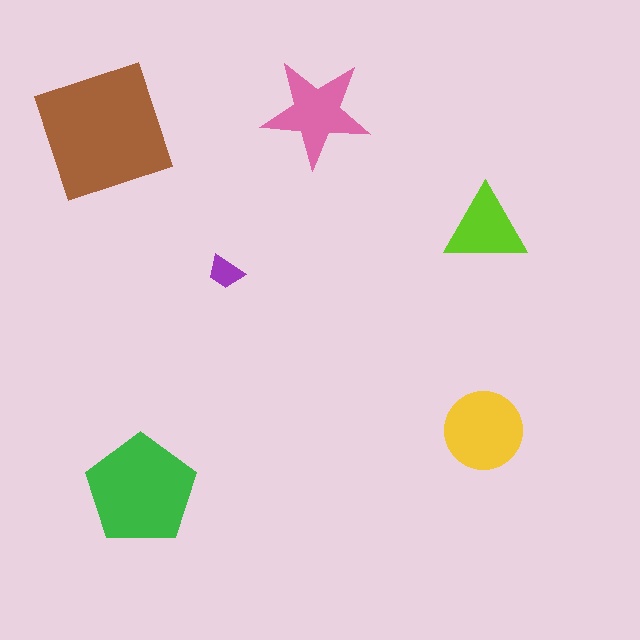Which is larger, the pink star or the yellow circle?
The yellow circle.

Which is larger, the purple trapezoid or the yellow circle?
The yellow circle.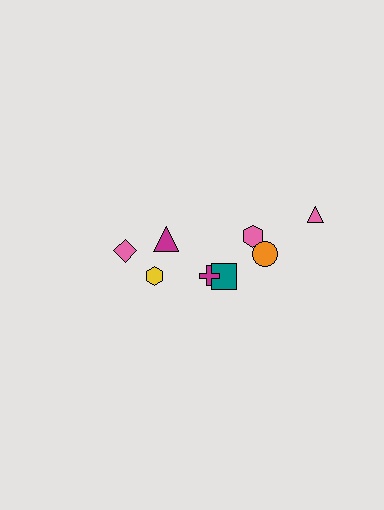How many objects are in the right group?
There are 5 objects.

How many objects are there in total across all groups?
There are 8 objects.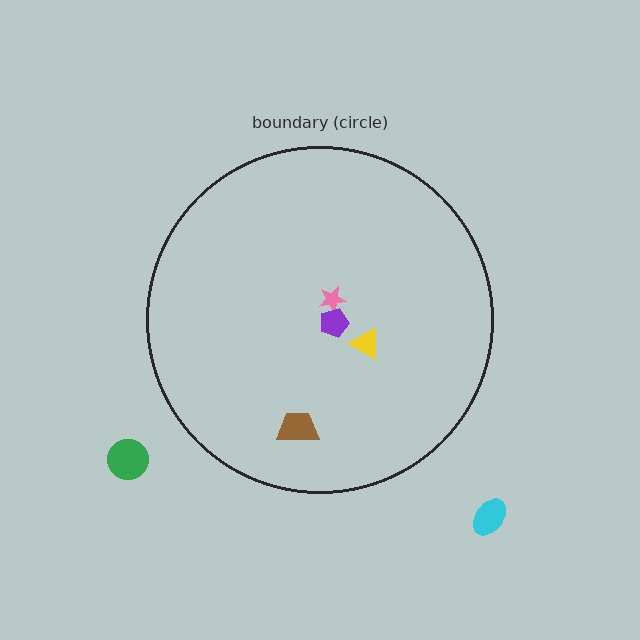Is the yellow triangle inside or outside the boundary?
Inside.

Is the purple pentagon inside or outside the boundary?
Inside.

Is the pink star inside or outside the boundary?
Inside.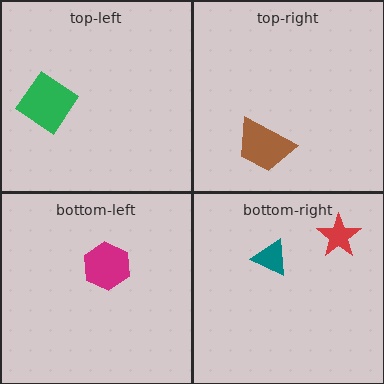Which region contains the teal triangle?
The bottom-right region.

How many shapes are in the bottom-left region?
1.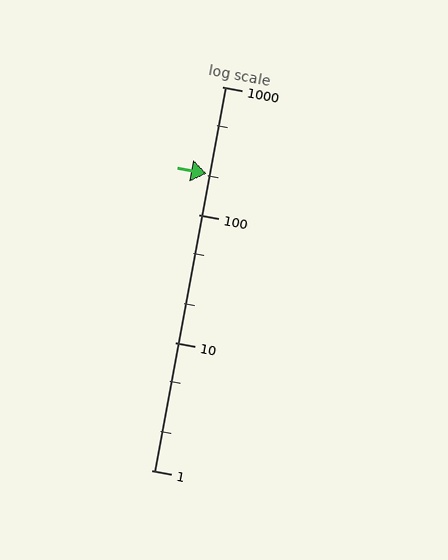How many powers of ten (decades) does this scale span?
The scale spans 3 decades, from 1 to 1000.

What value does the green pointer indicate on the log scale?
The pointer indicates approximately 210.